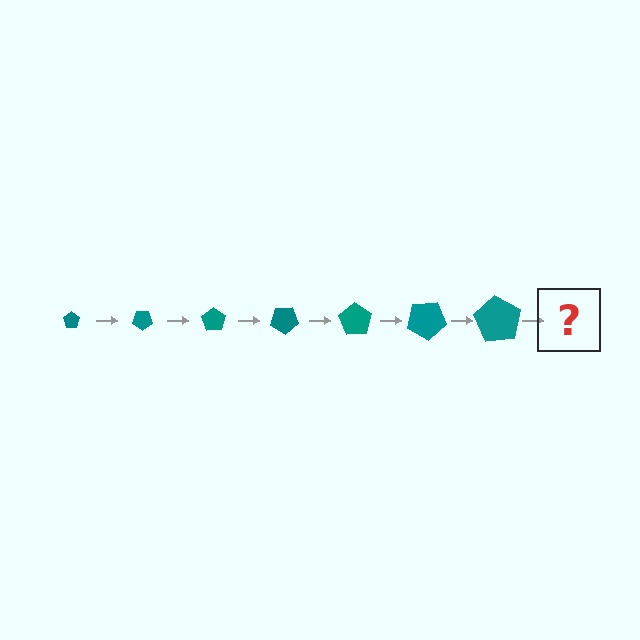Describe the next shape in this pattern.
It should be a pentagon, larger than the previous one and rotated 245 degrees from the start.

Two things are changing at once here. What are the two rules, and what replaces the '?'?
The two rules are that the pentagon grows larger each step and it rotates 35 degrees each step. The '?' should be a pentagon, larger than the previous one and rotated 245 degrees from the start.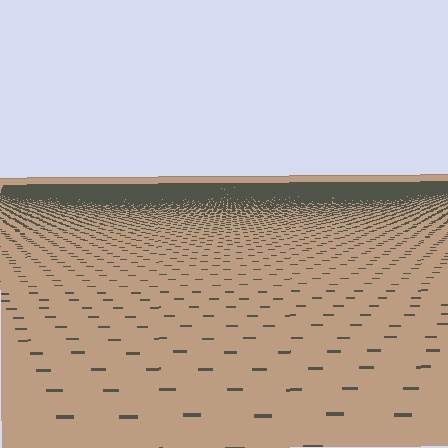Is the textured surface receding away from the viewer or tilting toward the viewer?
The surface is receding away from the viewer. Texture elements get smaller and denser toward the top.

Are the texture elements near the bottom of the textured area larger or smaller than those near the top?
Larger. Near the bottom, elements are closer to the viewer and appear at a bigger on-screen size.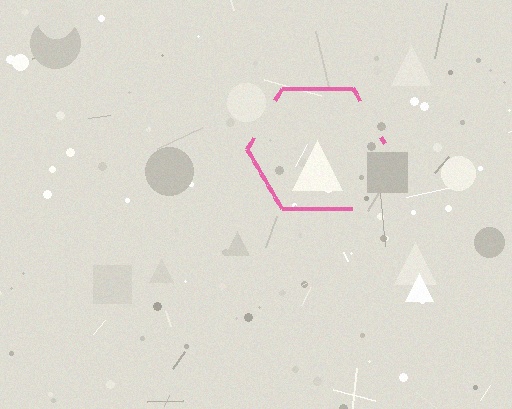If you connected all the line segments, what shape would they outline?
They would outline a hexagon.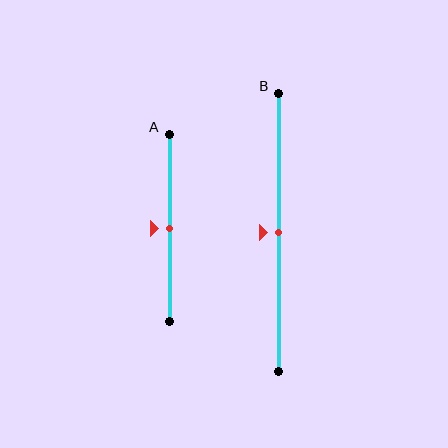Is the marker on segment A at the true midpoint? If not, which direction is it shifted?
Yes, the marker on segment A is at the true midpoint.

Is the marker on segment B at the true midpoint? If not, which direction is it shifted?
Yes, the marker on segment B is at the true midpoint.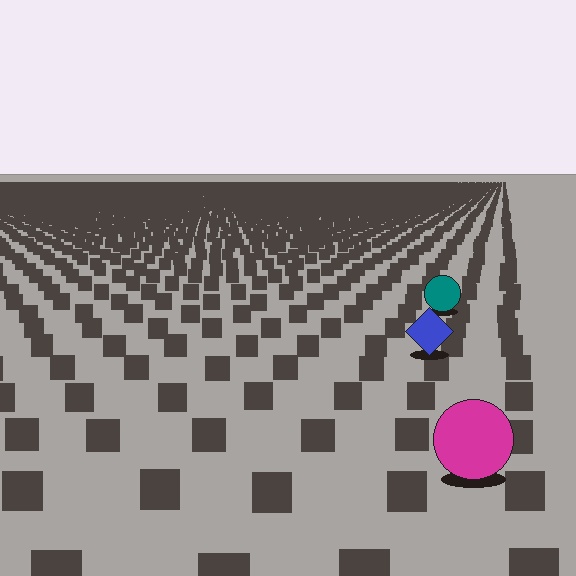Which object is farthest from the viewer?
The teal circle is farthest from the viewer. It appears smaller and the ground texture around it is denser.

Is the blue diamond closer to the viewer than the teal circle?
Yes. The blue diamond is closer — you can tell from the texture gradient: the ground texture is coarser near it.